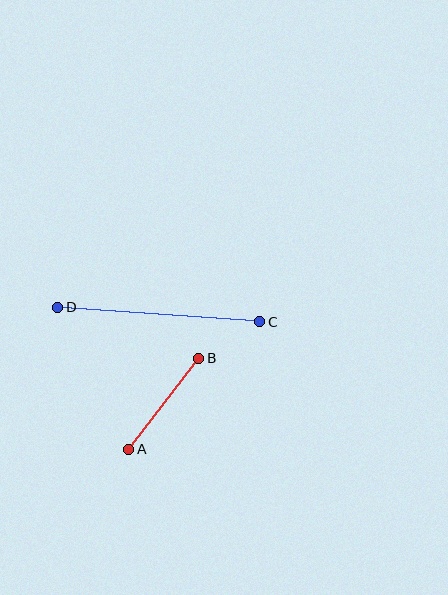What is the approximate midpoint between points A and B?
The midpoint is at approximately (164, 404) pixels.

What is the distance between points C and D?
The distance is approximately 203 pixels.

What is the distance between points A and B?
The distance is approximately 115 pixels.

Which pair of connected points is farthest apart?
Points C and D are farthest apart.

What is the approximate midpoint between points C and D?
The midpoint is at approximately (159, 314) pixels.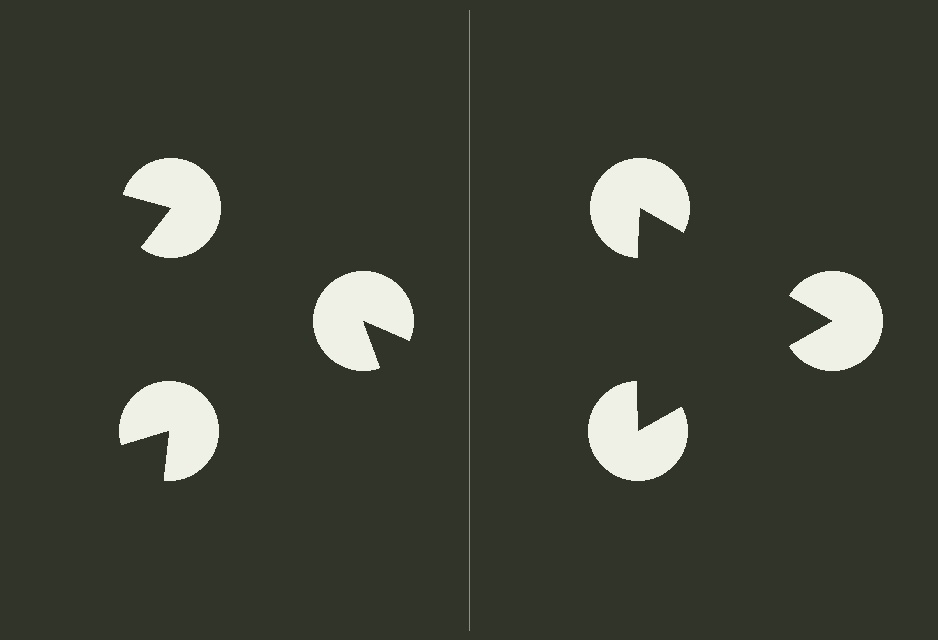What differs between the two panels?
The pac-man discs are positioned identically on both sides; only the wedge orientations differ. On the right they align to a triangle; on the left they are misaligned.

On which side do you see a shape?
An illusory triangle appears on the right side. On the left side the wedge cuts are rotated, so no coherent shape forms.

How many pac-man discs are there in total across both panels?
6 — 3 on each side.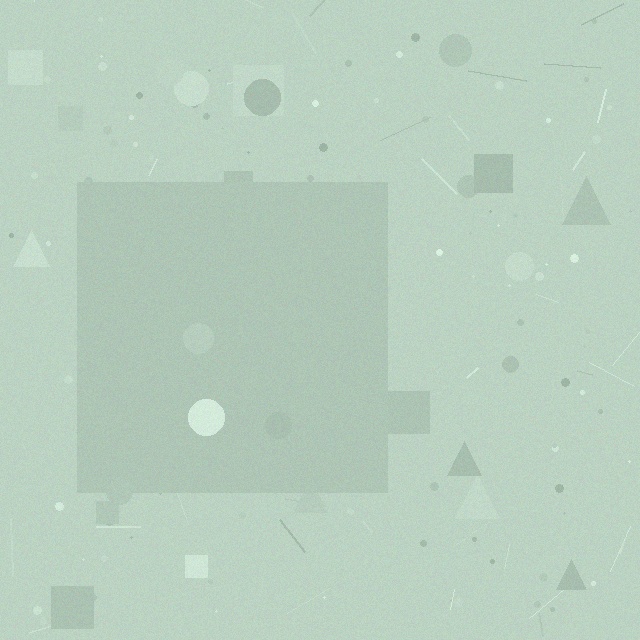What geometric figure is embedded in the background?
A square is embedded in the background.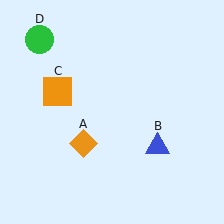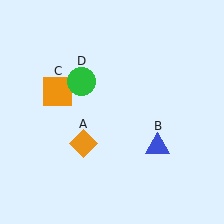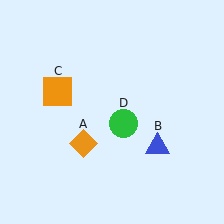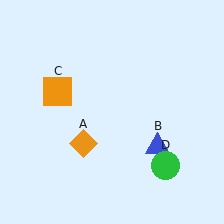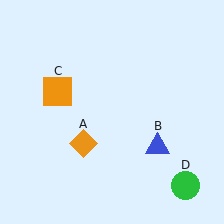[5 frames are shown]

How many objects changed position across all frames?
1 object changed position: green circle (object D).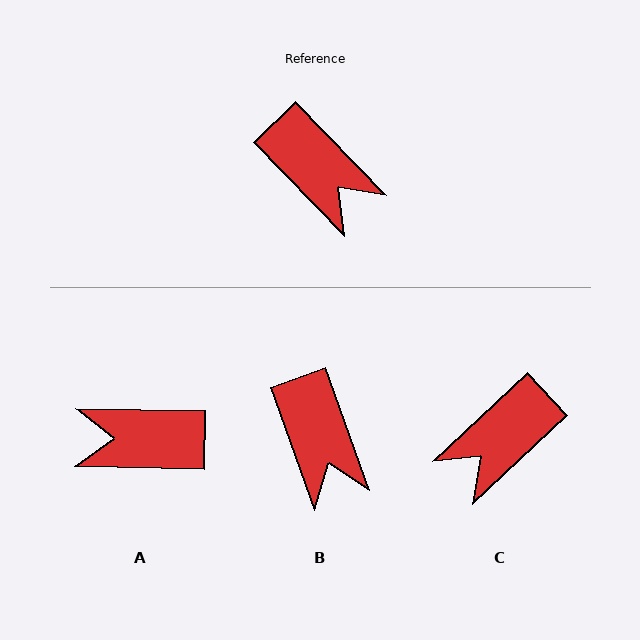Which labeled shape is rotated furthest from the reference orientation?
A, about 135 degrees away.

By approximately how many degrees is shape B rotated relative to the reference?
Approximately 24 degrees clockwise.